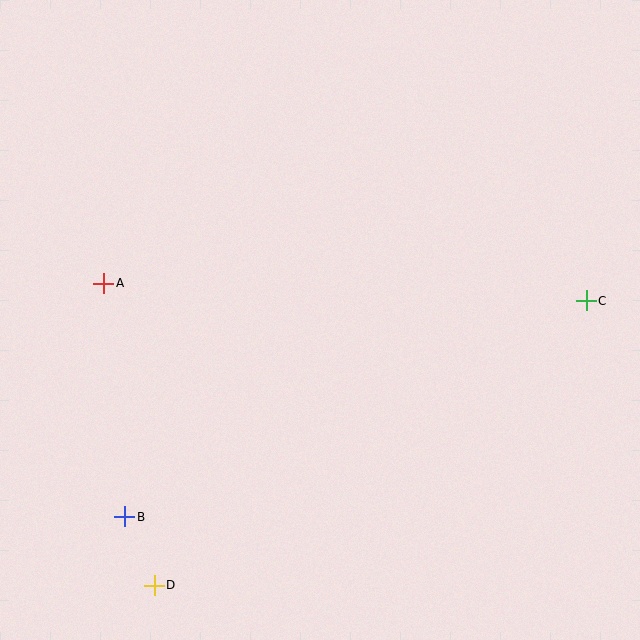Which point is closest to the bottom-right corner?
Point C is closest to the bottom-right corner.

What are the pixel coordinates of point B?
Point B is at (125, 517).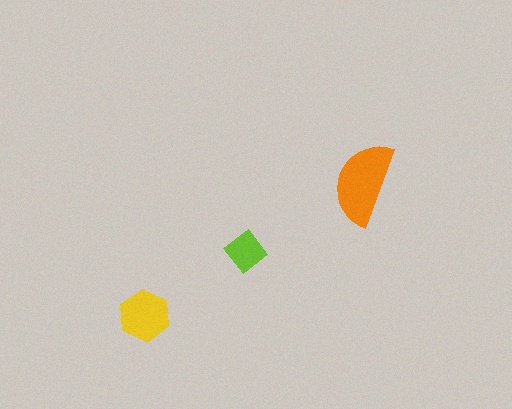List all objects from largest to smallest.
The orange semicircle, the yellow hexagon, the lime diamond.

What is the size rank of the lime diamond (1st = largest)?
3rd.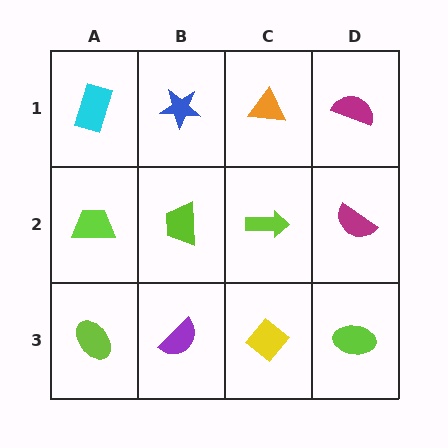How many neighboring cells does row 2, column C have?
4.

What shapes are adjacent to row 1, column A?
A lime trapezoid (row 2, column A), a blue star (row 1, column B).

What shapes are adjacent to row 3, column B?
A lime trapezoid (row 2, column B), a lime ellipse (row 3, column A), a yellow diamond (row 3, column C).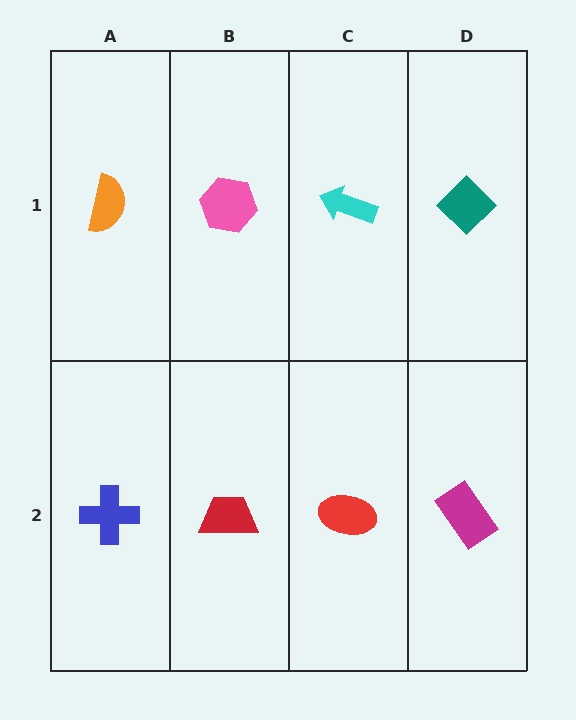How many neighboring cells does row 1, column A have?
2.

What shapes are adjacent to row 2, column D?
A teal diamond (row 1, column D), a red ellipse (row 2, column C).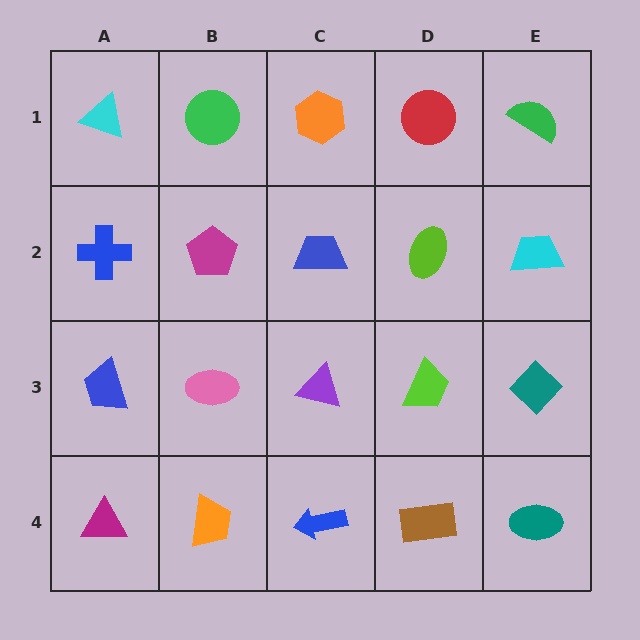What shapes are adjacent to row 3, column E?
A cyan trapezoid (row 2, column E), a teal ellipse (row 4, column E), a lime trapezoid (row 3, column D).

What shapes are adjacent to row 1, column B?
A magenta pentagon (row 2, column B), a cyan triangle (row 1, column A), an orange hexagon (row 1, column C).